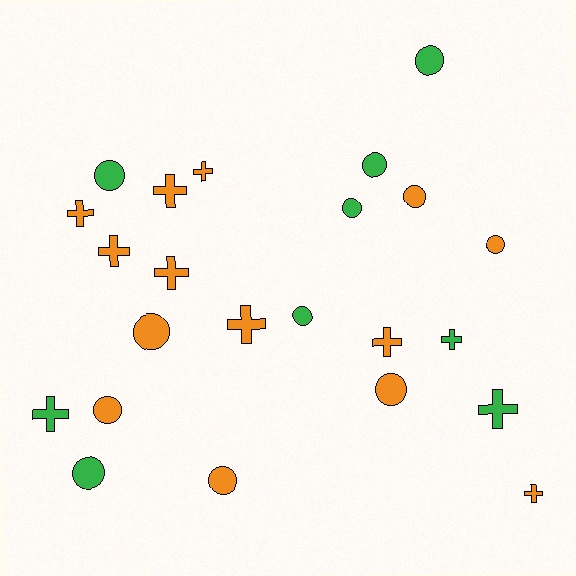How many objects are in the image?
There are 23 objects.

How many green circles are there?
There are 6 green circles.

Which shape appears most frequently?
Circle, with 12 objects.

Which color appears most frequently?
Orange, with 14 objects.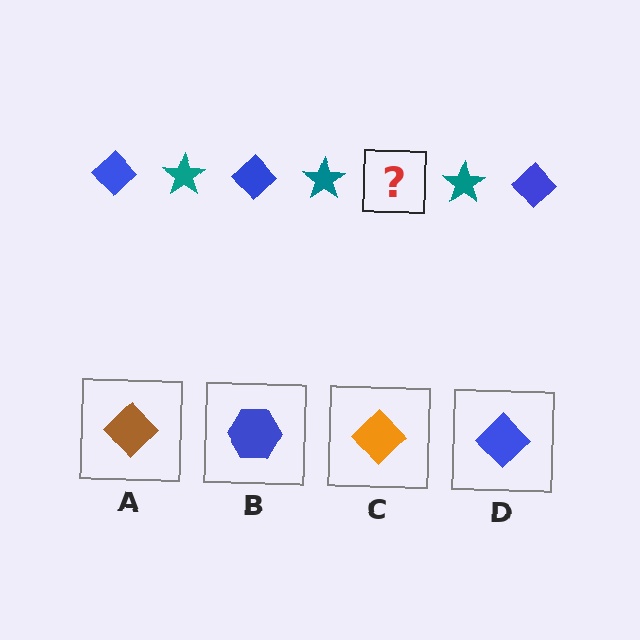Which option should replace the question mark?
Option D.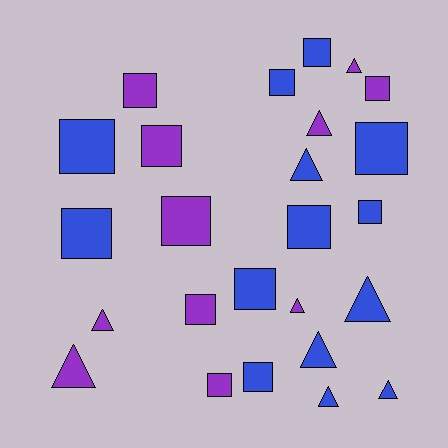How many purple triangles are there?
There are 5 purple triangles.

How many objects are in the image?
There are 25 objects.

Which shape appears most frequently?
Square, with 15 objects.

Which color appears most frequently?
Blue, with 14 objects.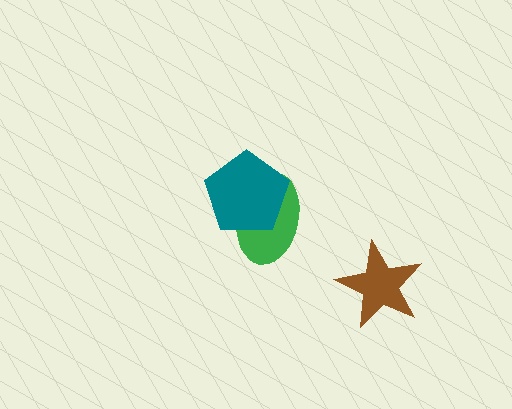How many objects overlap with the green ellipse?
1 object overlaps with the green ellipse.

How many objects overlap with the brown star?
0 objects overlap with the brown star.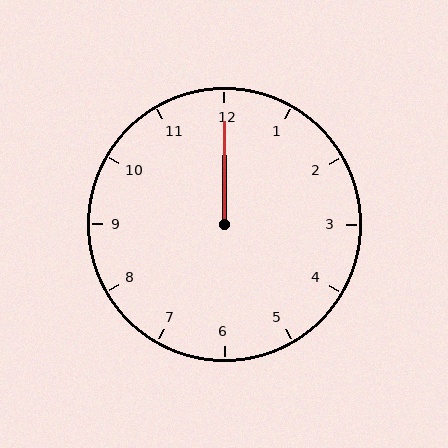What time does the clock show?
12:00.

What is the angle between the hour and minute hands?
Approximately 0 degrees.